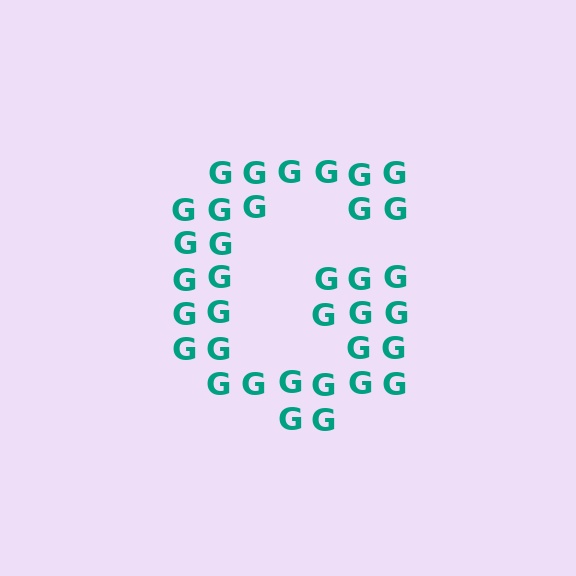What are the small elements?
The small elements are letter G's.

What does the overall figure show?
The overall figure shows the letter G.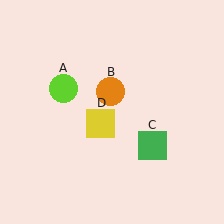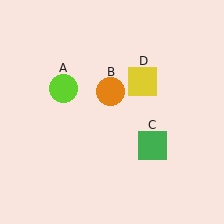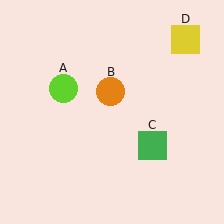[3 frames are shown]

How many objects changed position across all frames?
1 object changed position: yellow square (object D).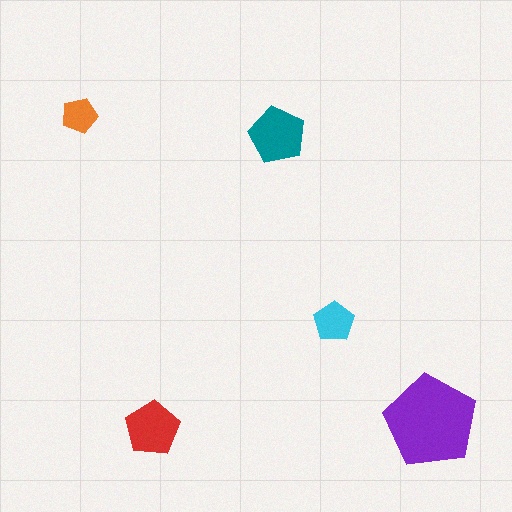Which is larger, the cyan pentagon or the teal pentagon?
The teal one.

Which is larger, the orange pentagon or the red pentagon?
The red one.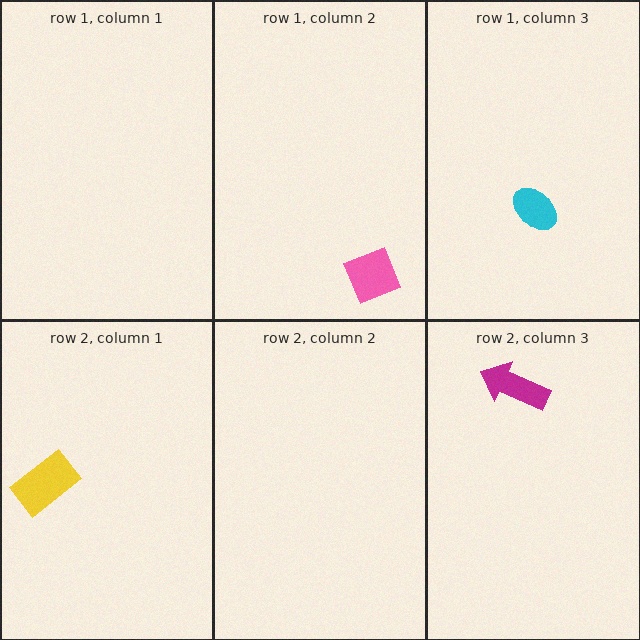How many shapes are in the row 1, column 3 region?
1.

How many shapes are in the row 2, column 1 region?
1.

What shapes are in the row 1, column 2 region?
The pink square.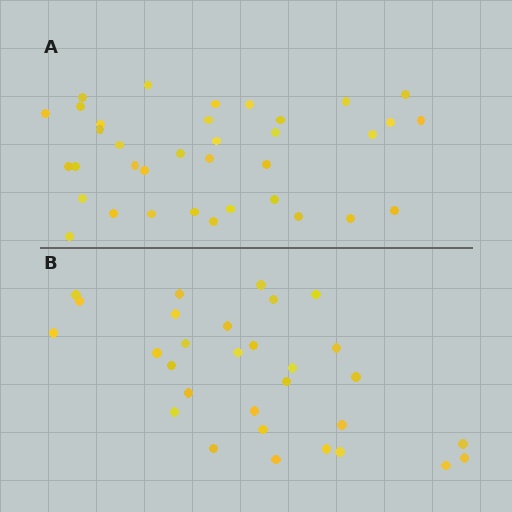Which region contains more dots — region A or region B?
Region A (the top region) has more dots.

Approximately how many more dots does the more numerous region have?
Region A has about 6 more dots than region B.